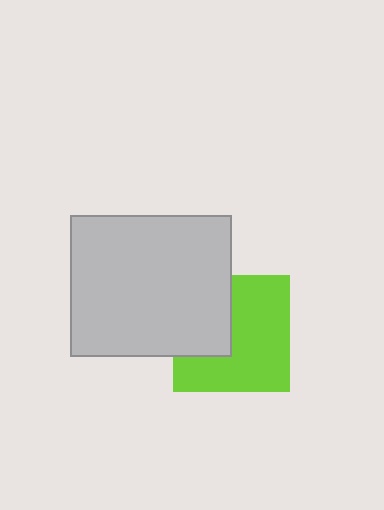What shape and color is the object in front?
The object in front is a light gray rectangle.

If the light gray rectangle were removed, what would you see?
You would see the complete lime square.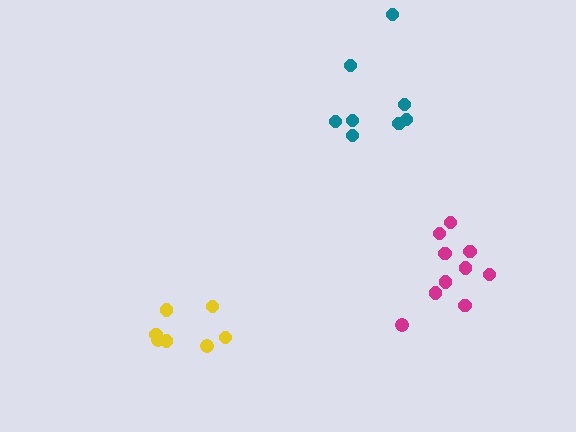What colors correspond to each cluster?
The clusters are colored: yellow, teal, magenta.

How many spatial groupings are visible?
There are 3 spatial groupings.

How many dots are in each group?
Group 1: 7 dots, Group 2: 8 dots, Group 3: 10 dots (25 total).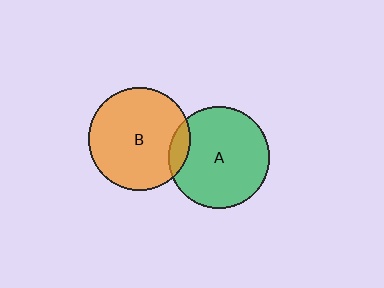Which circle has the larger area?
Circle B (orange).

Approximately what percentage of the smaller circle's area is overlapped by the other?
Approximately 10%.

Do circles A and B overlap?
Yes.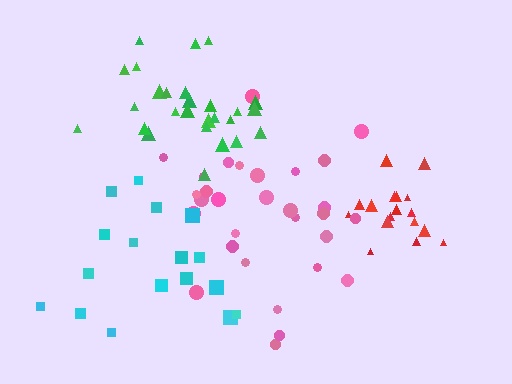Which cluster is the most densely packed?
Red.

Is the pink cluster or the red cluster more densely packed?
Red.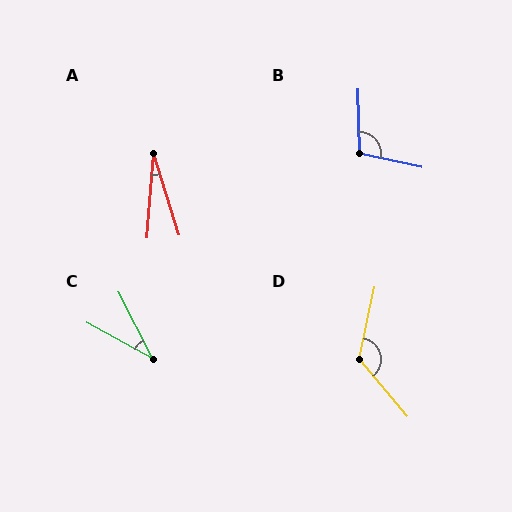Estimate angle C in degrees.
Approximately 34 degrees.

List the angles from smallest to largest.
A (22°), C (34°), B (104°), D (127°).